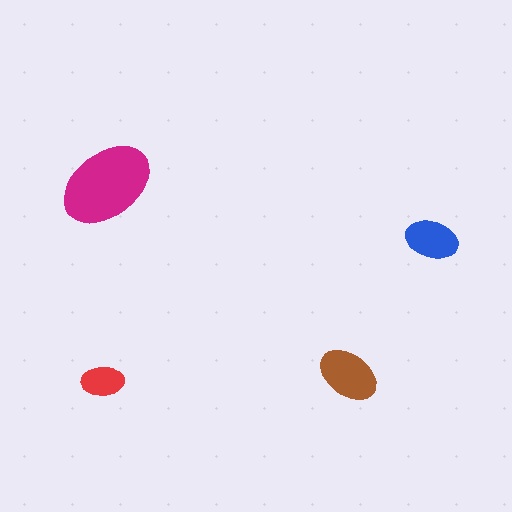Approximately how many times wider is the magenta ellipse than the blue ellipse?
About 2 times wider.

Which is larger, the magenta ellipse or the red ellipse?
The magenta one.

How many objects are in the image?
There are 4 objects in the image.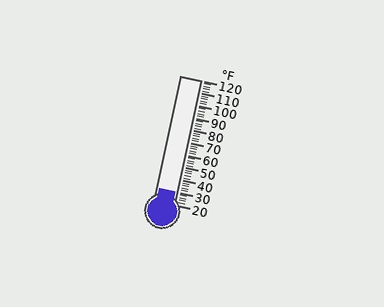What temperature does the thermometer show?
The thermometer shows approximately 30°F.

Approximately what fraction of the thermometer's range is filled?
The thermometer is filled to approximately 10% of its range.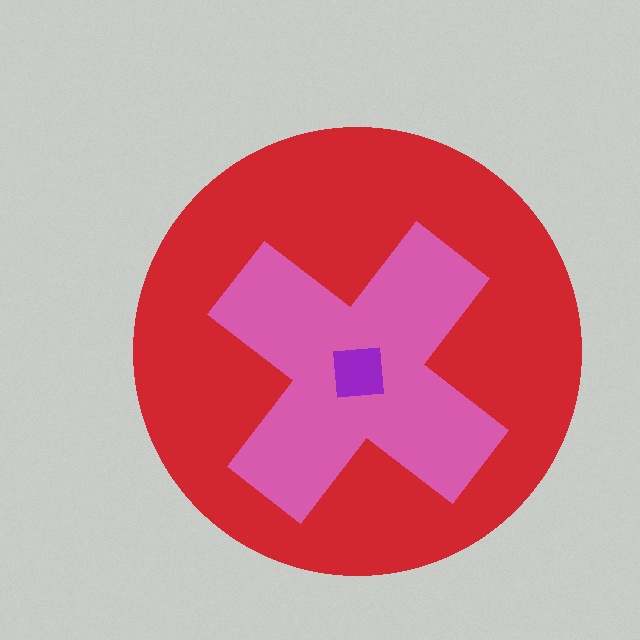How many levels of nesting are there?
3.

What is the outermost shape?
The red circle.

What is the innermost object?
The purple square.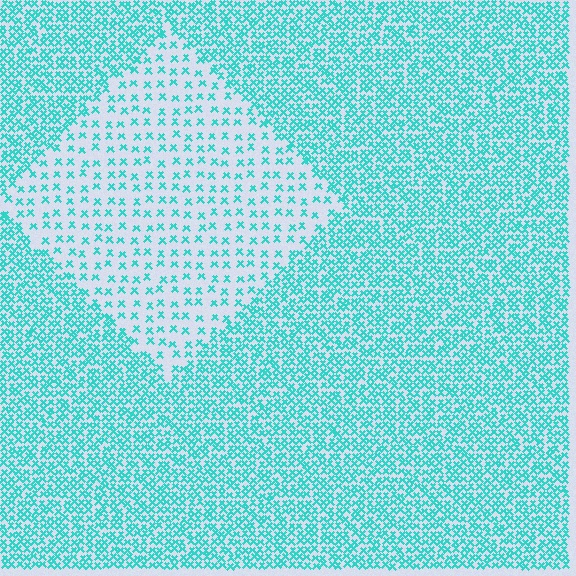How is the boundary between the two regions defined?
The boundary is defined by a change in element density (approximately 2.7x ratio). All elements are the same color, size, and shape.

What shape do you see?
I see a diamond.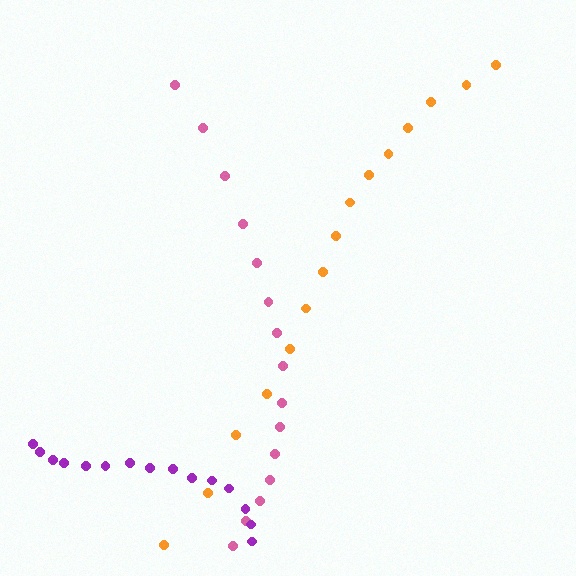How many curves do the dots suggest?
There are 3 distinct paths.